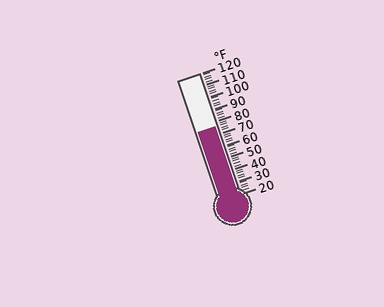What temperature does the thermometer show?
The thermometer shows approximately 76°F.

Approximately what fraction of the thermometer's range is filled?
The thermometer is filled to approximately 55% of its range.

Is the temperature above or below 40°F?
The temperature is above 40°F.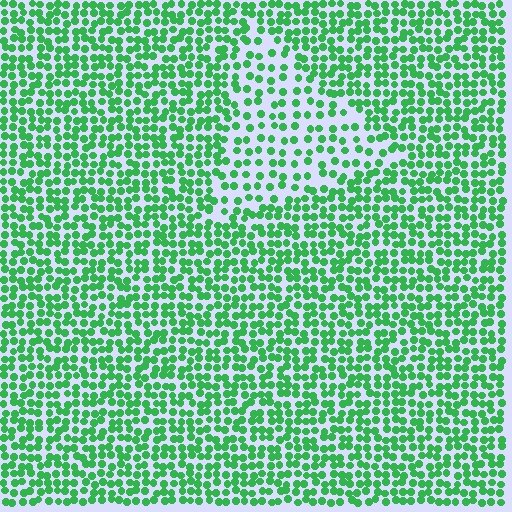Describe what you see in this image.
The image contains small green elements arranged at two different densities. A triangle-shaped region is visible where the elements are less densely packed than the surrounding area.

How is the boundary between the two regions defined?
The boundary is defined by a change in element density (approximately 1.9x ratio). All elements are the same color, size, and shape.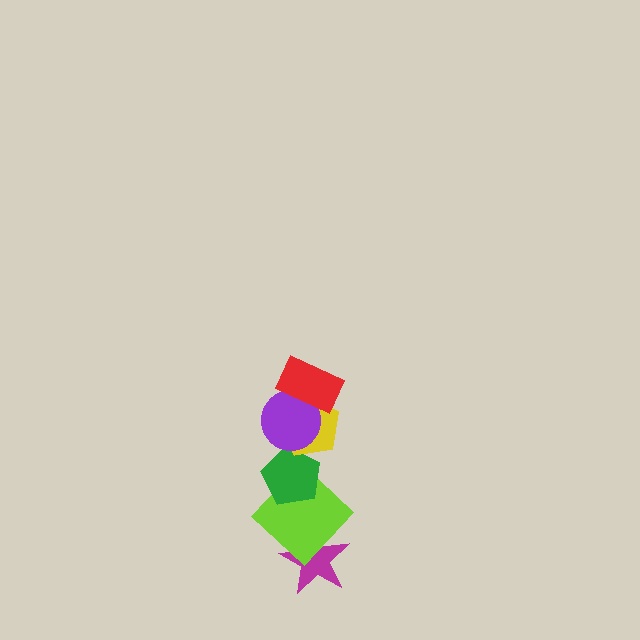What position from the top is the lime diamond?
The lime diamond is 5th from the top.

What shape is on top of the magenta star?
The lime diamond is on top of the magenta star.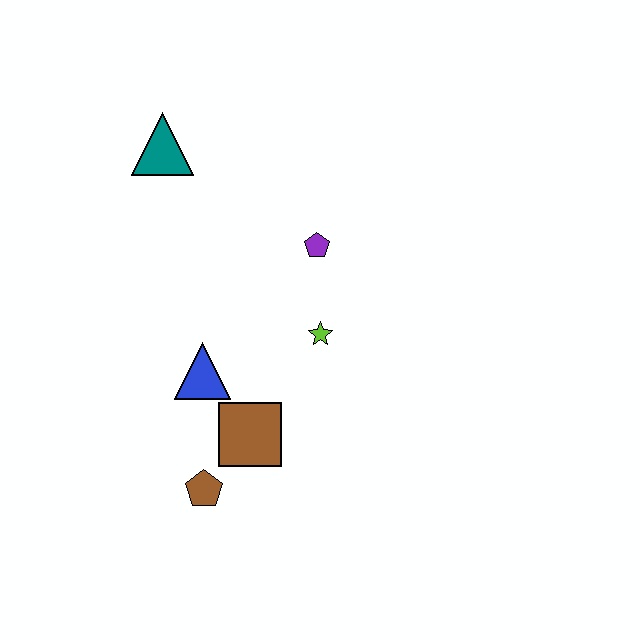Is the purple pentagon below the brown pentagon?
No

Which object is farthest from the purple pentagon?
The brown pentagon is farthest from the purple pentagon.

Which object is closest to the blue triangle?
The brown square is closest to the blue triangle.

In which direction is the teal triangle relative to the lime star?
The teal triangle is above the lime star.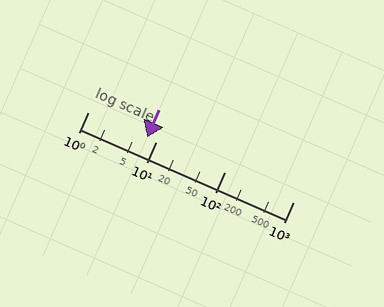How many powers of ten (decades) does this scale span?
The scale spans 3 decades, from 1 to 1000.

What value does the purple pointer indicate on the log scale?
The pointer indicates approximately 7.2.